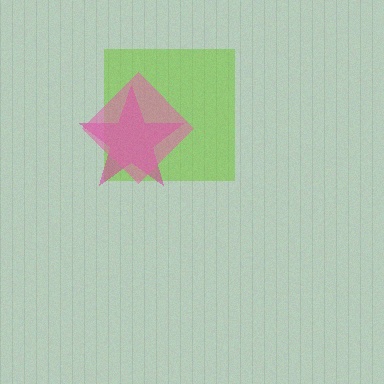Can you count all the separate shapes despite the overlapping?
Yes, there are 3 separate shapes.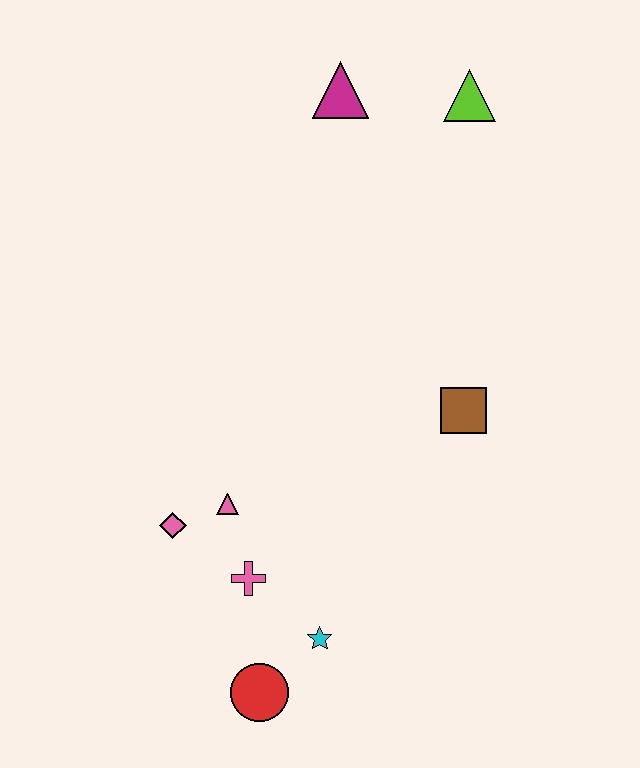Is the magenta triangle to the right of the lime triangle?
No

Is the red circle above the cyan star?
No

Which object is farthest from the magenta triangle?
The red circle is farthest from the magenta triangle.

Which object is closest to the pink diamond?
The pink triangle is closest to the pink diamond.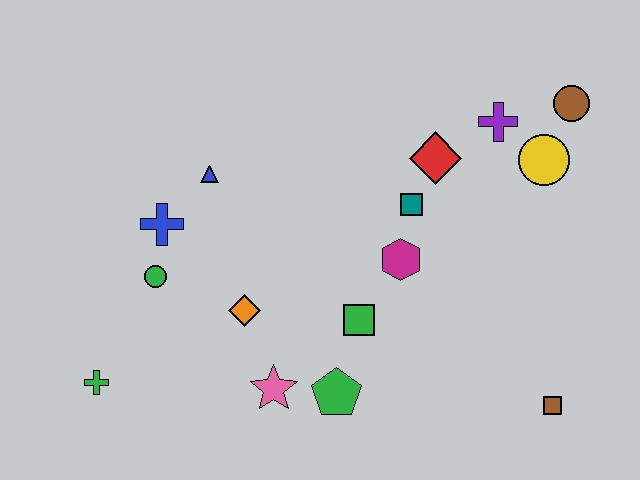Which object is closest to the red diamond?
The teal square is closest to the red diamond.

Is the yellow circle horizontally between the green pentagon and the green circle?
No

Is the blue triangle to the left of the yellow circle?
Yes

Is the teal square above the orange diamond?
Yes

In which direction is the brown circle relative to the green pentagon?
The brown circle is above the green pentagon.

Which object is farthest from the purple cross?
The green cross is farthest from the purple cross.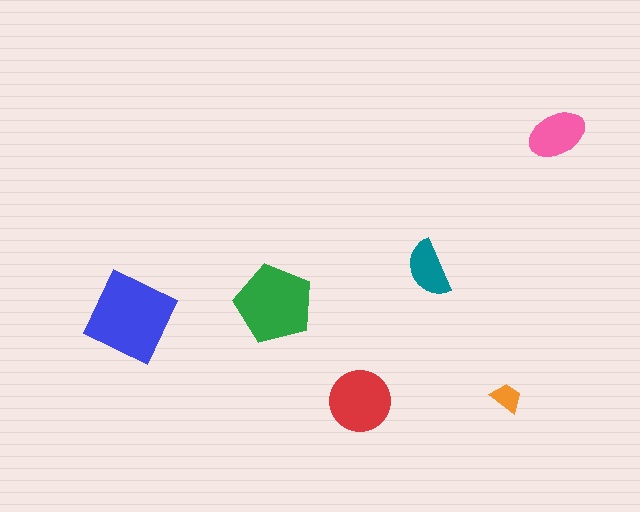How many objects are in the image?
There are 6 objects in the image.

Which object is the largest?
The blue diamond.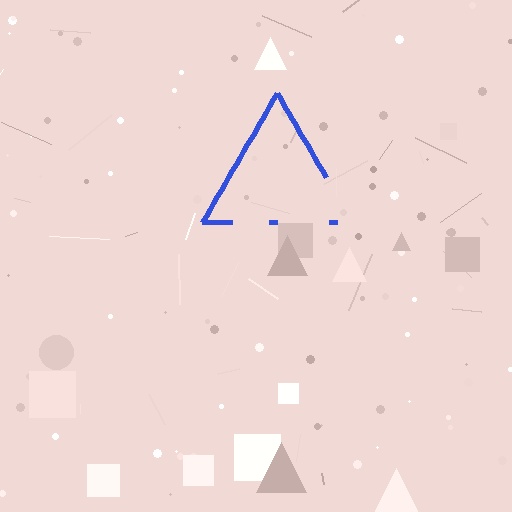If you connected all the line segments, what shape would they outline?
They would outline a triangle.